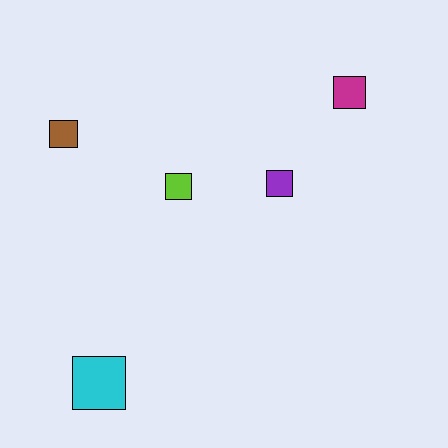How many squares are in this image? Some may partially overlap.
There are 5 squares.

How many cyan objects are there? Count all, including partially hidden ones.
There is 1 cyan object.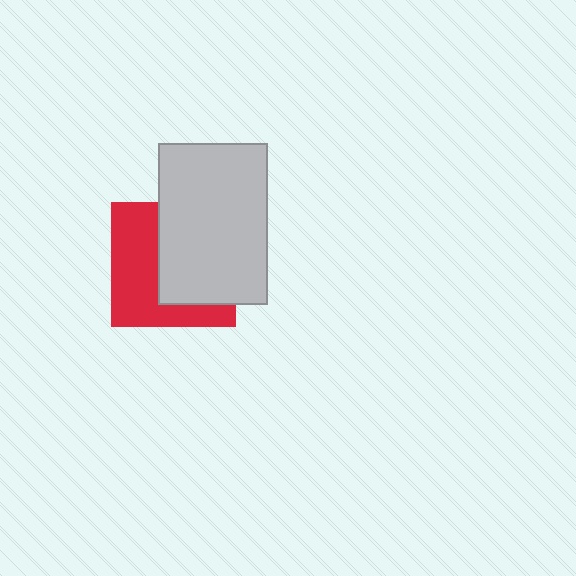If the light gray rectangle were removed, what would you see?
You would see the complete red square.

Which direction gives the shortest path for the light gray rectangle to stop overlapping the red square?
Moving right gives the shortest separation.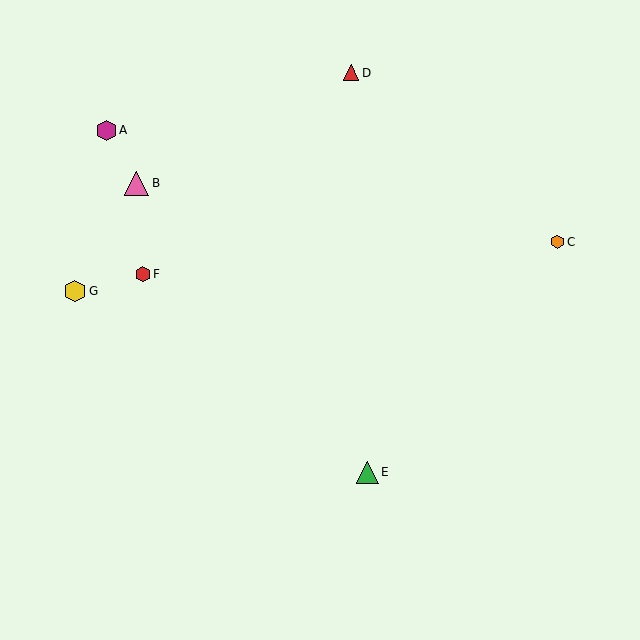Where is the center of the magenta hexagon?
The center of the magenta hexagon is at (106, 130).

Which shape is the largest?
The pink triangle (labeled B) is the largest.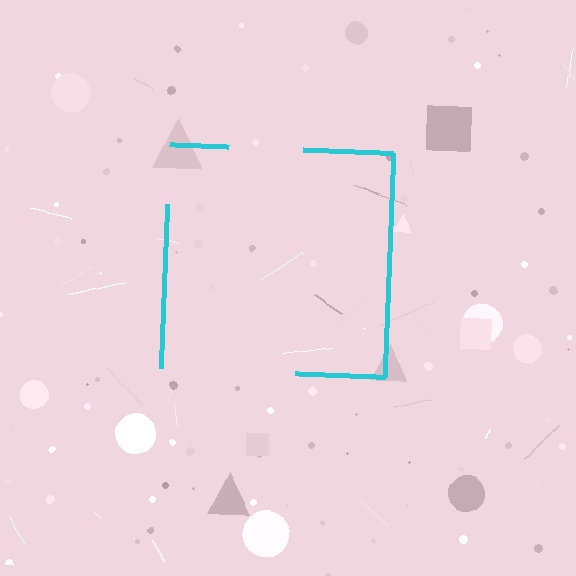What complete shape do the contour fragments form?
The contour fragments form a square.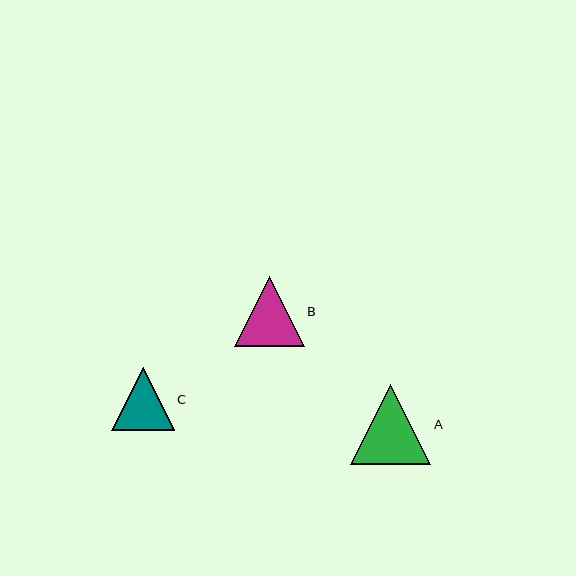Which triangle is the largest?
Triangle A is the largest with a size of approximately 81 pixels.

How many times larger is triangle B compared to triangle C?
Triangle B is approximately 1.1 times the size of triangle C.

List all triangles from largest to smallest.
From largest to smallest: A, B, C.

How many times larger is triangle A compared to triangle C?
Triangle A is approximately 1.3 times the size of triangle C.